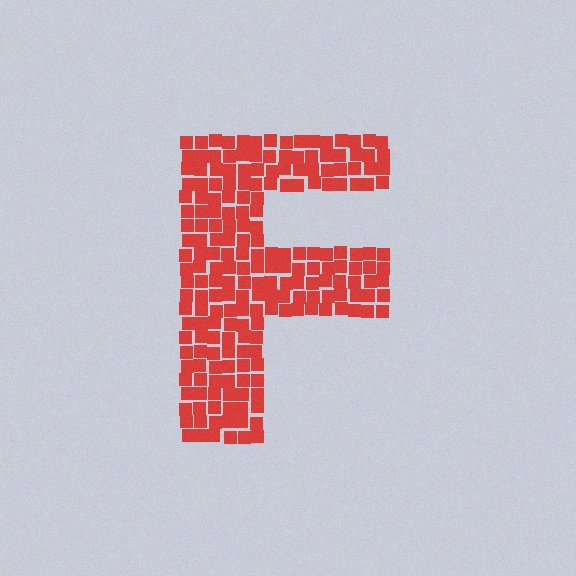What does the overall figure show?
The overall figure shows the letter F.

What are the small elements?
The small elements are squares.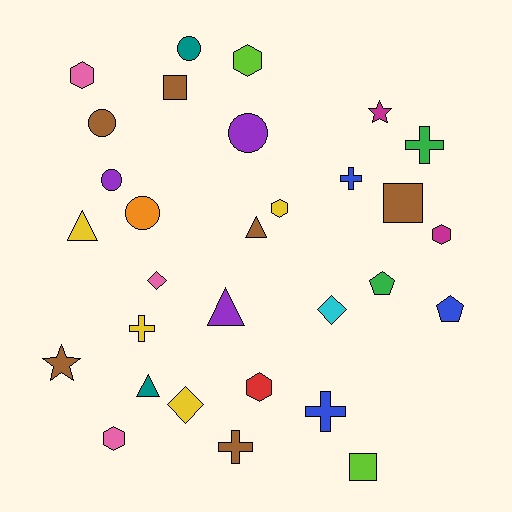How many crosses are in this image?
There are 5 crosses.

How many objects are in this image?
There are 30 objects.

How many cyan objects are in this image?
There is 1 cyan object.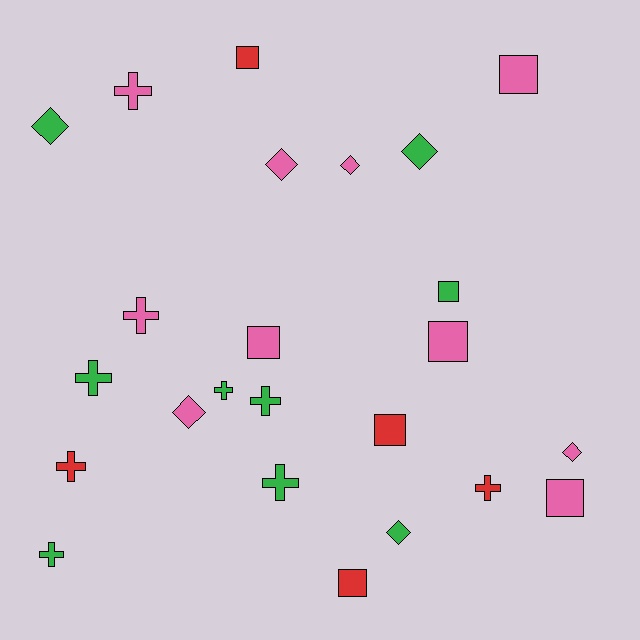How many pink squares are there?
There are 4 pink squares.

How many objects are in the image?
There are 24 objects.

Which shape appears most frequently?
Cross, with 9 objects.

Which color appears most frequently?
Pink, with 10 objects.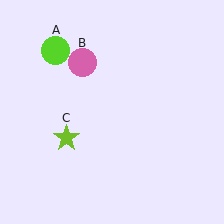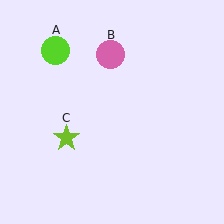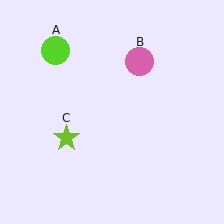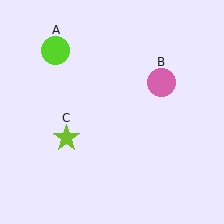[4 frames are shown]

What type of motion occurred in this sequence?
The pink circle (object B) rotated clockwise around the center of the scene.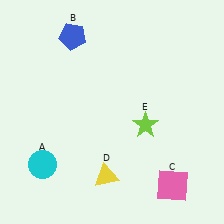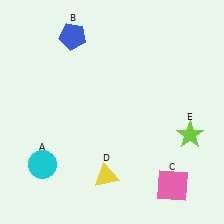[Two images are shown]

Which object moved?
The lime star (E) moved right.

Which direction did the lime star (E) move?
The lime star (E) moved right.